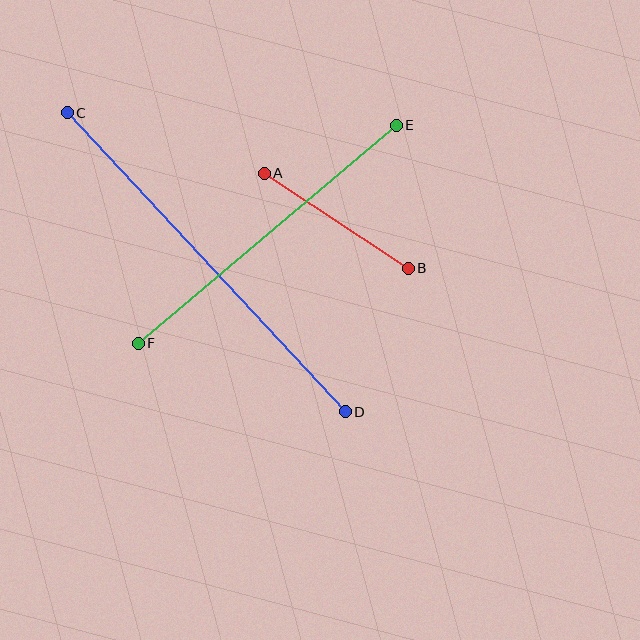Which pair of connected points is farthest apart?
Points C and D are farthest apart.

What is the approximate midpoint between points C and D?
The midpoint is at approximately (206, 262) pixels.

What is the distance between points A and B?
The distance is approximately 172 pixels.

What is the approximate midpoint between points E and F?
The midpoint is at approximately (267, 234) pixels.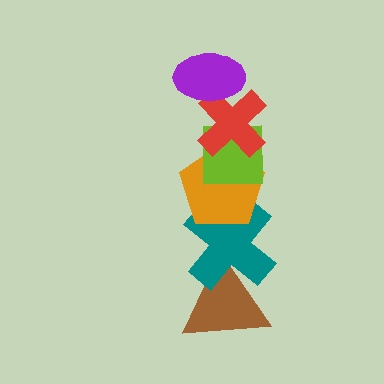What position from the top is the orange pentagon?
The orange pentagon is 4th from the top.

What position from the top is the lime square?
The lime square is 3rd from the top.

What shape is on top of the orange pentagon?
The lime square is on top of the orange pentagon.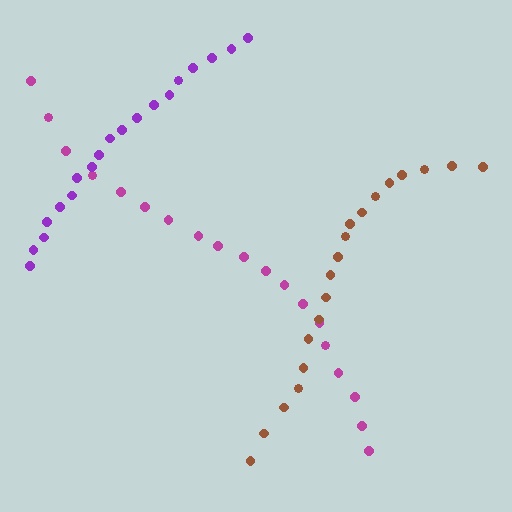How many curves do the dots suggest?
There are 3 distinct paths.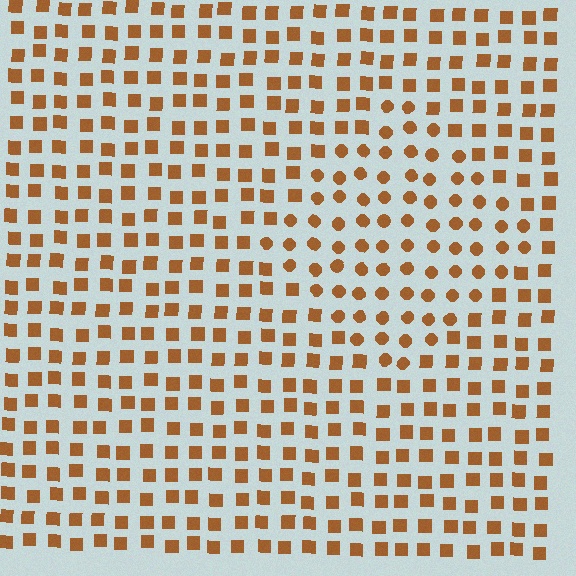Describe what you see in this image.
The image is filled with small brown elements arranged in a uniform grid. A diamond-shaped region contains circles, while the surrounding area contains squares. The boundary is defined purely by the change in element shape.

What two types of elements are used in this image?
The image uses circles inside the diamond region and squares outside it.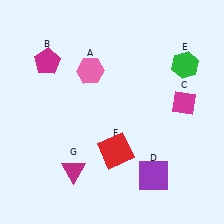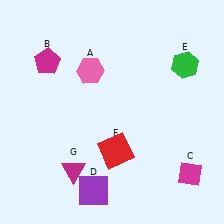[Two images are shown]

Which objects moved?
The objects that moved are: the magenta diamond (C), the purple square (D).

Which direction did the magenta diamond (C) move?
The magenta diamond (C) moved down.